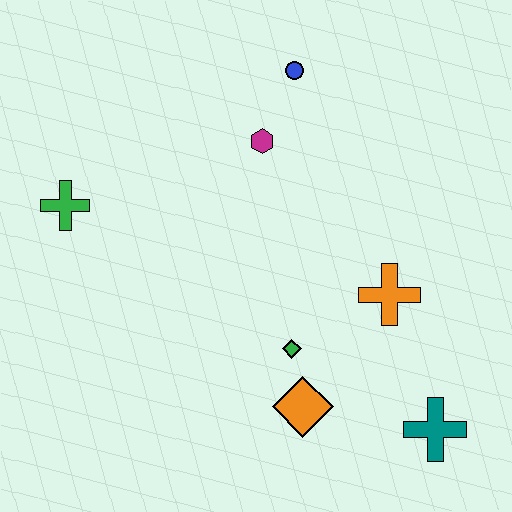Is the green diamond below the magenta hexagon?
Yes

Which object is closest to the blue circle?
The magenta hexagon is closest to the blue circle.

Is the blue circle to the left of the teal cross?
Yes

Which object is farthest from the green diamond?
The blue circle is farthest from the green diamond.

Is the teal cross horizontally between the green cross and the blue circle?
No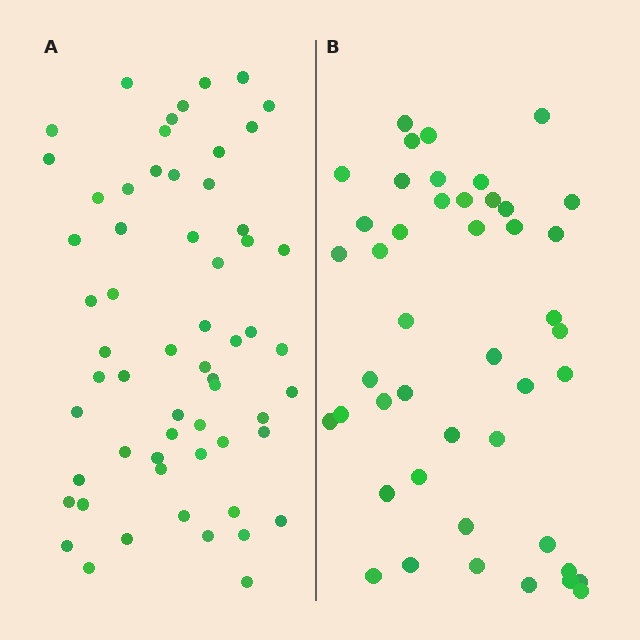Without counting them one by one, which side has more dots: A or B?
Region A (the left region) has more dots.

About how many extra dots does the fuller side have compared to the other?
Region A has approximately 15 more dots than region B.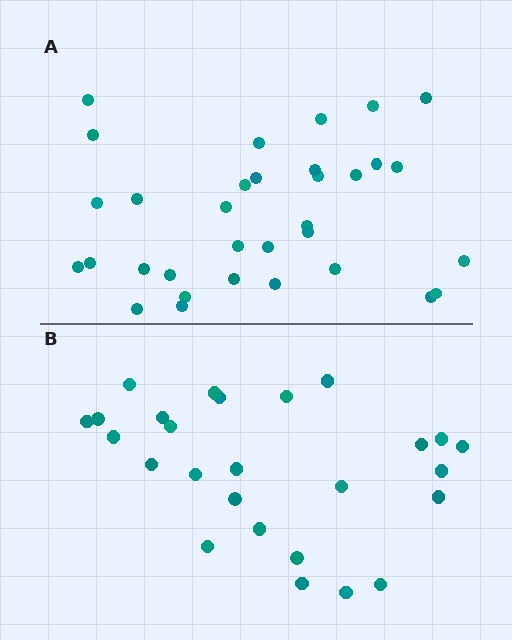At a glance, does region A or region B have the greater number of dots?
Region A (the top region) has more dots.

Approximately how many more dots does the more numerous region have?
Region A has roughly 8 or so more dots than region B.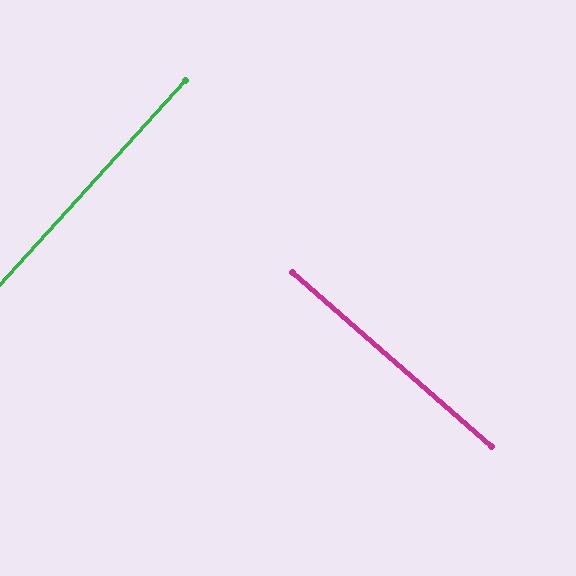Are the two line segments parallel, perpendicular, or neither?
Perpendicular — they meet at approximately 89°.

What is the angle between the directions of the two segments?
Approximately 89 degrees.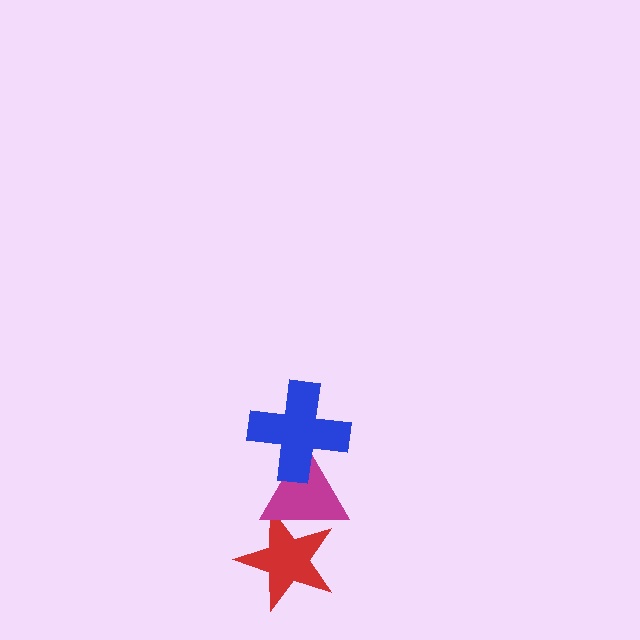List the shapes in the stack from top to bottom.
From top to bottom: the blue cross, the magenta triangle, the red star.